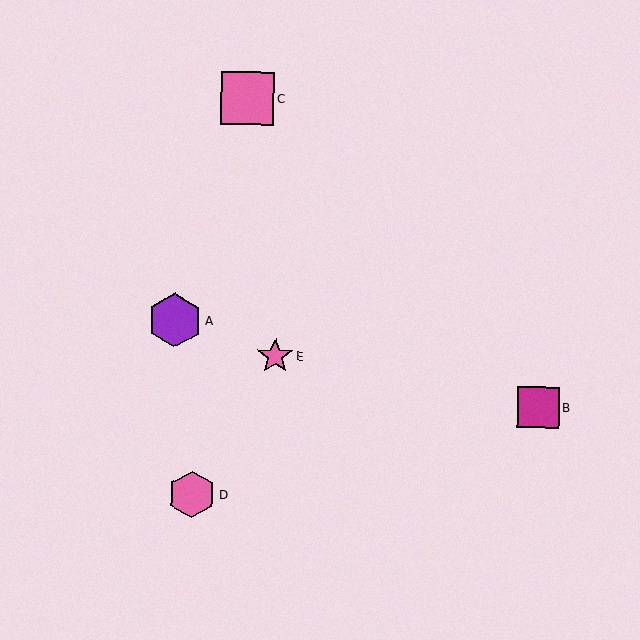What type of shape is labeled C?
Shape C is a pink square.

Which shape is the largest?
The purple hexagon (labeled A) is the largest.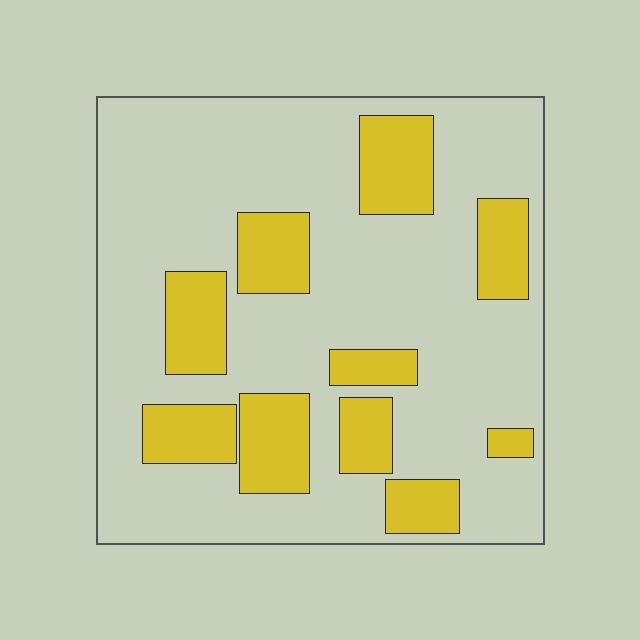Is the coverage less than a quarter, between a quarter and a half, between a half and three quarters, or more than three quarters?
Between a quarter and a half.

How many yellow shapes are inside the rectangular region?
10.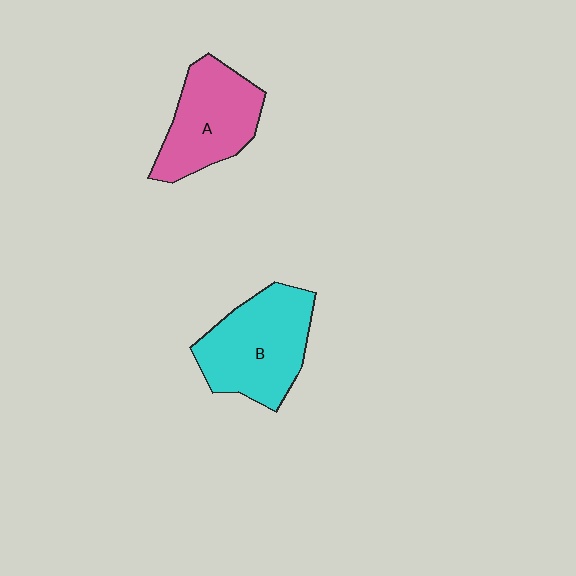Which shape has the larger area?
Shape B (cyan).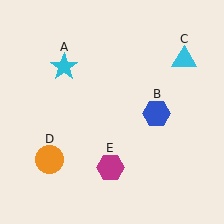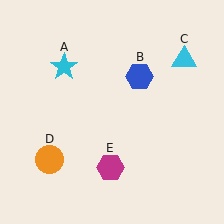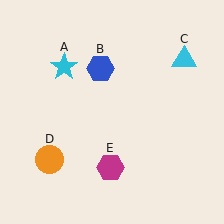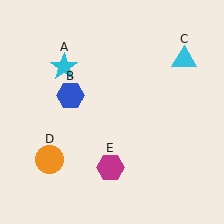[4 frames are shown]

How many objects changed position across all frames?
1 object changed position: blue hexagon (object B).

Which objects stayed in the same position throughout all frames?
Cyan star (object A) and cyan triangle (object C) and orange circle (object D) and magenta hexagon (object E) remained stationary.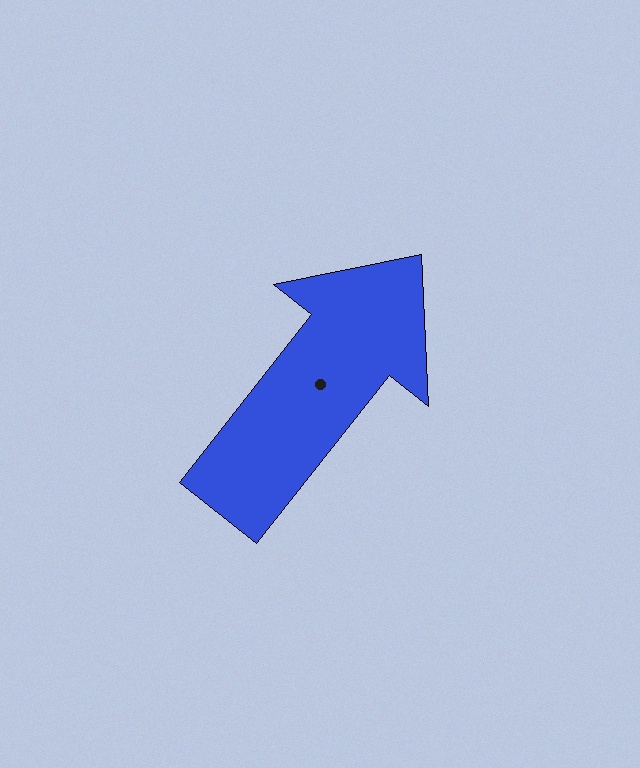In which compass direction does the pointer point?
Northeast.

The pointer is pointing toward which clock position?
Roughly 1 o'clock.